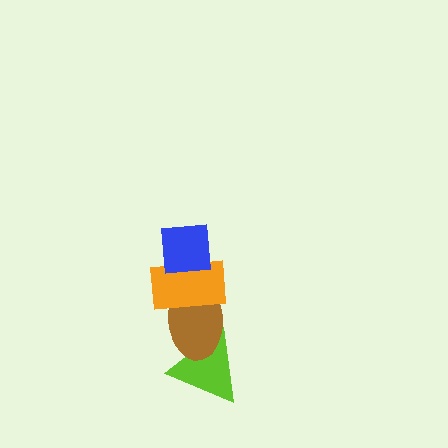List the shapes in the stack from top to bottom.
From top to bottom: the blue square, the orange rectangle, the brown ellipse, the lime triangle.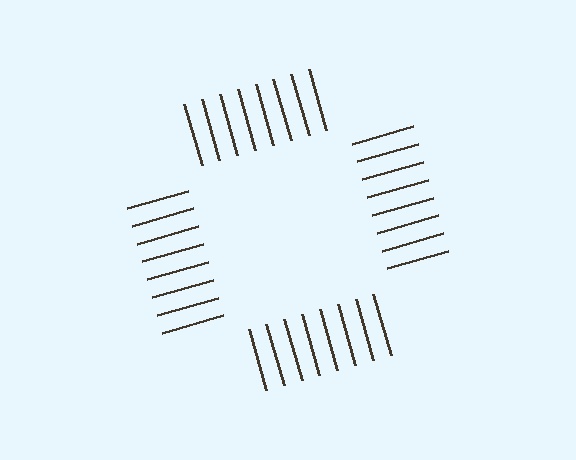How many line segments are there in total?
32 — 8 along each of the 4 edges.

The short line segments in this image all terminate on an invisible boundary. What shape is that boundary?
An illusory square — the line segments terminate on its edges but no continuous stroke is drawn.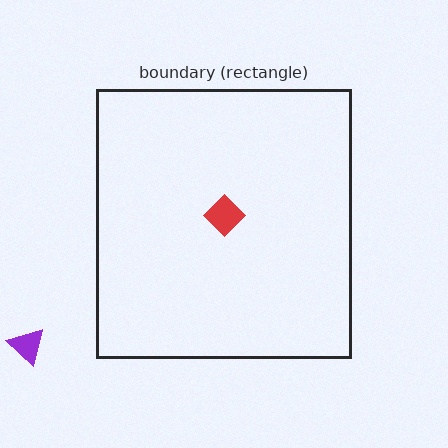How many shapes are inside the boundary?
1 inside, 1 outside.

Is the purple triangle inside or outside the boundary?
Outside.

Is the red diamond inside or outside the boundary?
Inside.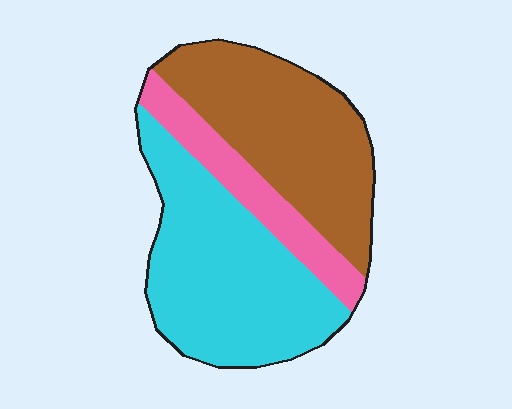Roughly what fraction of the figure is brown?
Brown covers roughly 40% of the figure.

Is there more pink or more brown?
Brown.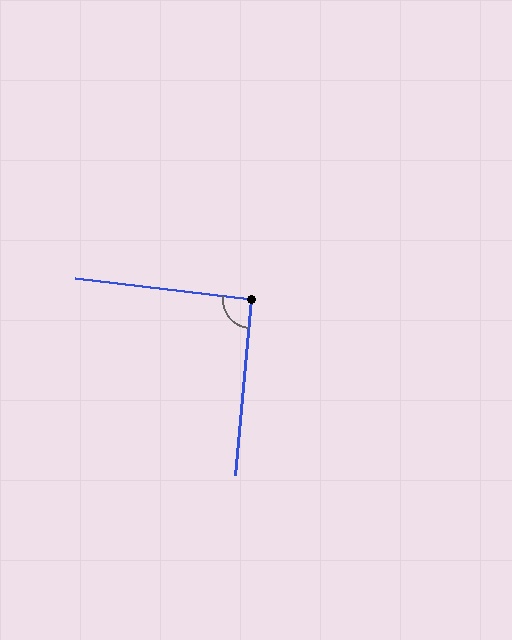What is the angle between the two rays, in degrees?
Approximately 92 degrees.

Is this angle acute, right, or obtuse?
It is approximately a right angle.